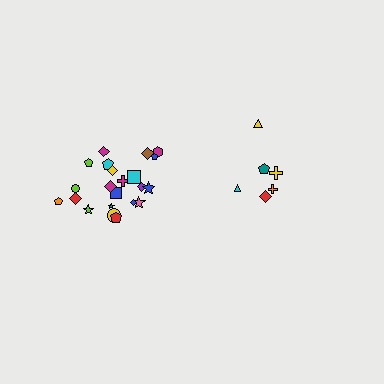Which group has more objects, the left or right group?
The left group.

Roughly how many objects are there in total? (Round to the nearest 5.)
Roughly 30 objects in total.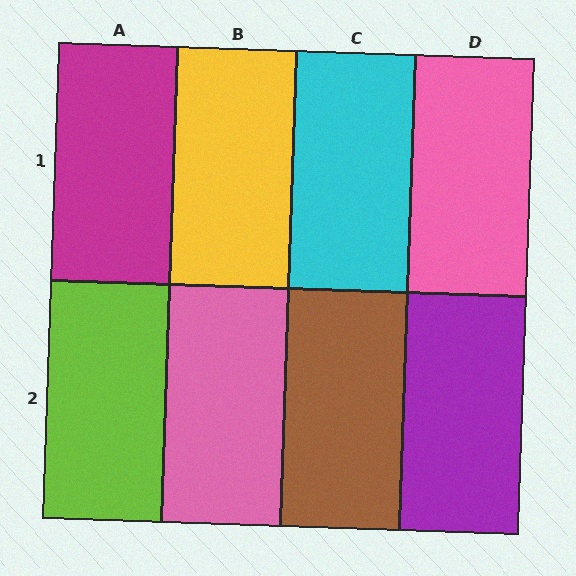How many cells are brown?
1 cell is brown.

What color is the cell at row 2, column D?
Purple.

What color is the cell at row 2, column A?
Lime.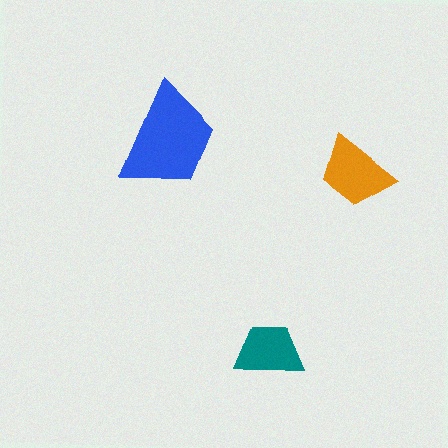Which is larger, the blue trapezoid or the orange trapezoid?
The blue one.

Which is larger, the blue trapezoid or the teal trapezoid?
The blue one.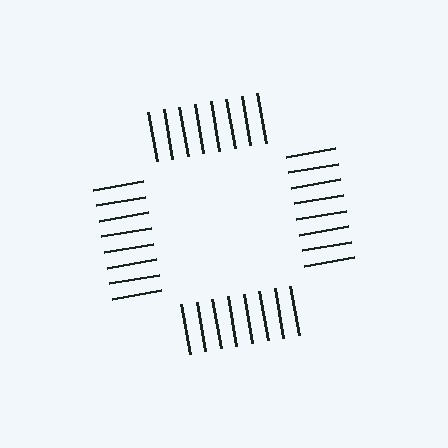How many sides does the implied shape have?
4 sides — the line-ends trace a square.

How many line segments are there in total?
32 — 8 along each of the 4 edges.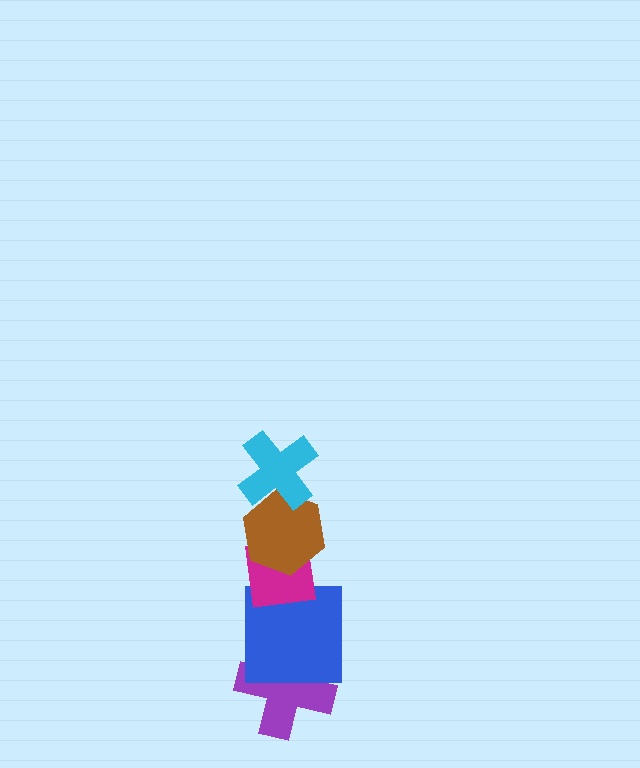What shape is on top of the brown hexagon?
The cyan cross is on top of the brown hexagon.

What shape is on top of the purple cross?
The blue square is on top of the purple cross.